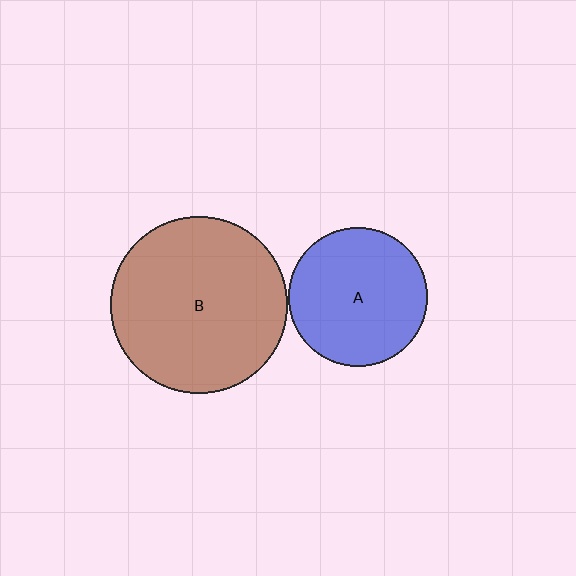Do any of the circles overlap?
No, none of the circles overlap.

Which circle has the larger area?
Circle B (brown).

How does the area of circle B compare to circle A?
Approximately 1.6 times.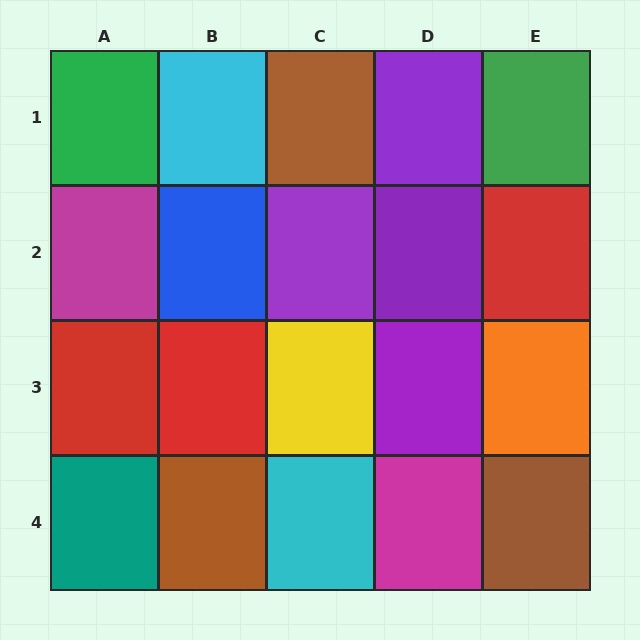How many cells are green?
2 cells are green.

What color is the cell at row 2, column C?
Purple.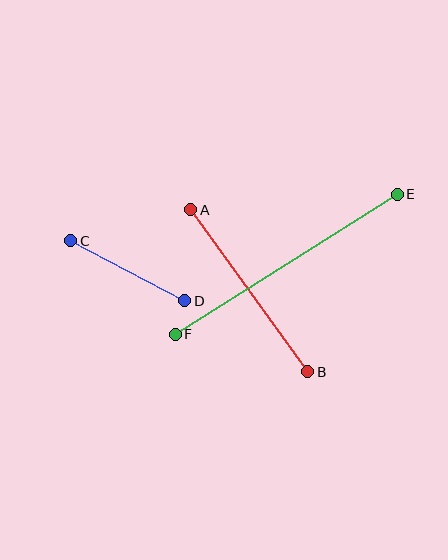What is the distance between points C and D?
The distance is approximately 128 pixels.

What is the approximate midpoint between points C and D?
The midpoint is at approximately (128, 271) pixels.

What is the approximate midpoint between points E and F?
The midpoint is at approximately (286, 264) pixels.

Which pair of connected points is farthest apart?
Points E and F are farthest apart.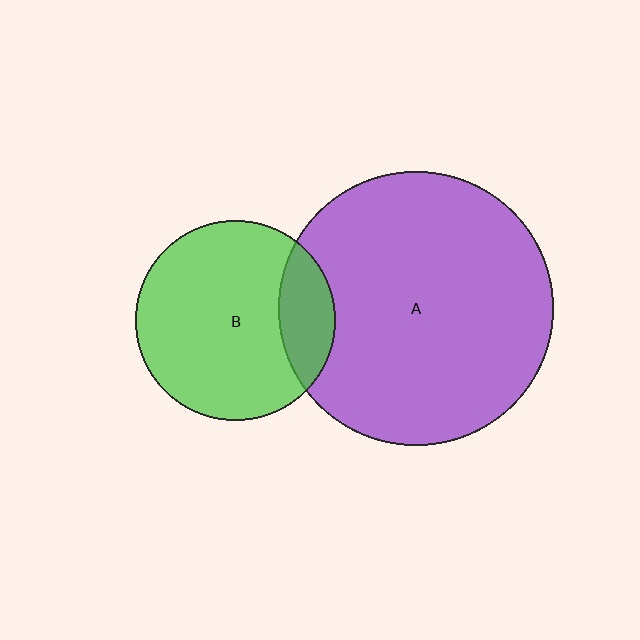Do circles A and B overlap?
Yes.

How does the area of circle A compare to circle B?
Approximately 1.9 times.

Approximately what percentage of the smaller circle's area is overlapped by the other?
Approximately 20%.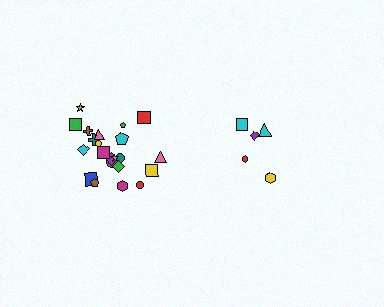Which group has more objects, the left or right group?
The left group.